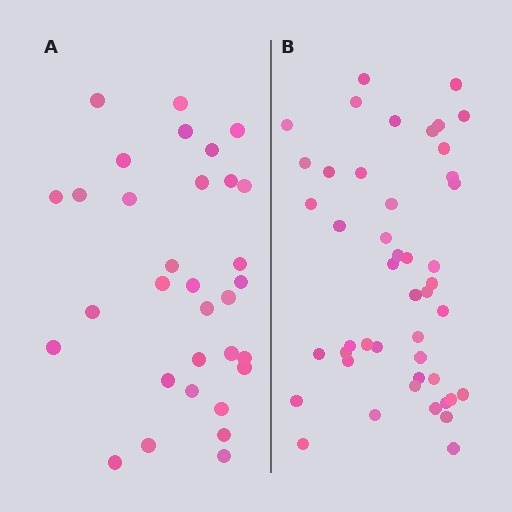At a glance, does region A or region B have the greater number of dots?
Region B (the right region) has more dots.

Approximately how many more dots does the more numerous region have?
Region B has approximately 15 more dots than region A.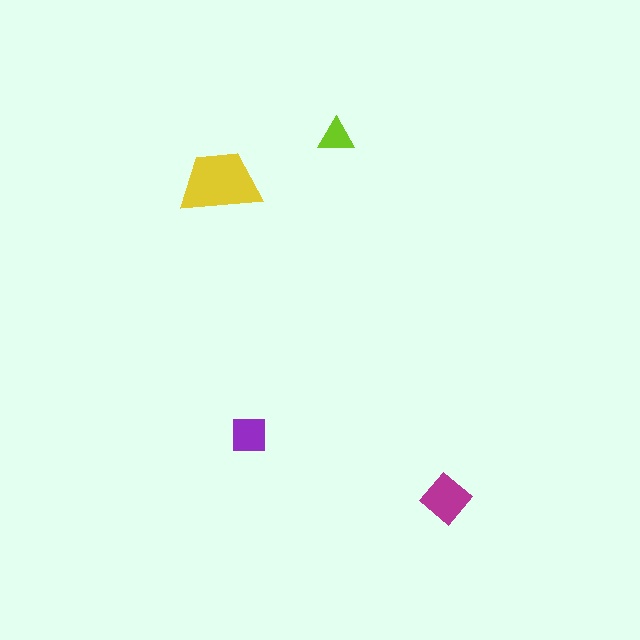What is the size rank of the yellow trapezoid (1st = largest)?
1st.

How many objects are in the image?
There are 4 objects in the image.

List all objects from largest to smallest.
The yellow trapezoid, the magenta diamond, the purple square, the lime triangle.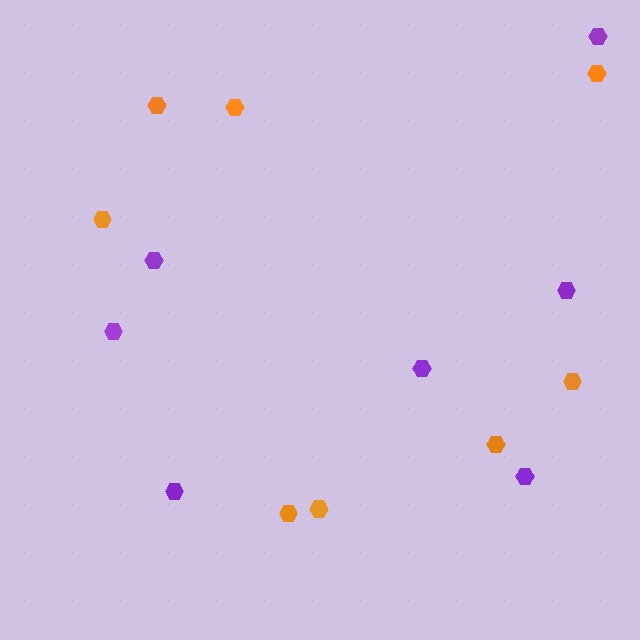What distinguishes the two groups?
There are 2 groups: one group of purple hexagons (7) and one group of orange hexagons (8).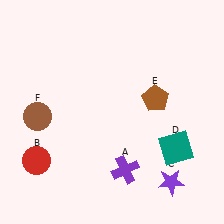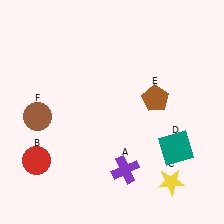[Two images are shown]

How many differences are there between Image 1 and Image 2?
There is 1 difference between the two images.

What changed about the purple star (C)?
In Image 1, C is purple. In Image 2, it changed to yellow.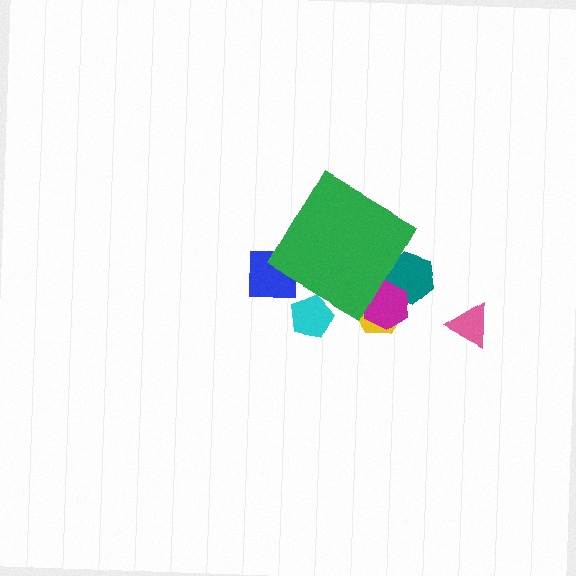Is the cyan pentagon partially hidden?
Yes, the cyan pentagon is partially hidden behind the green diamond.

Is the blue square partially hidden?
Yes, the blue square is partially hidden behind the green diamond.